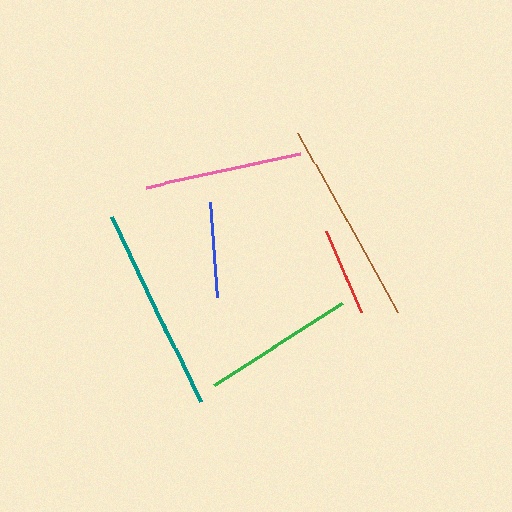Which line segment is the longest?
The teal line is the longest at approximately 206 pixels.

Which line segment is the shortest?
The red line is the shortest at approximately 88 pixels.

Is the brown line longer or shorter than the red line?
The brown line is longer than the red line.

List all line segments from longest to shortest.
From longest to shortest: teal, brown, pink, green, blue, red.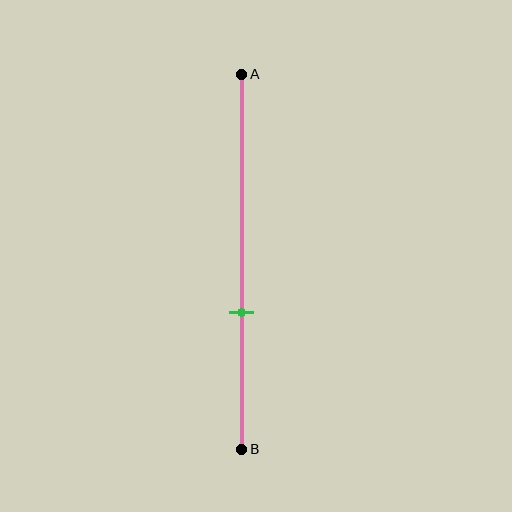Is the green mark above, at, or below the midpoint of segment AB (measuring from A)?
The green mark is below the midpoint of segment AB.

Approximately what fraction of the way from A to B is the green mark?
The green mark is approximately 65% of the way from A to B.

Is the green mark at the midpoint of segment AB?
No, the mark is at about 65% from A, not at the 50% midpoint.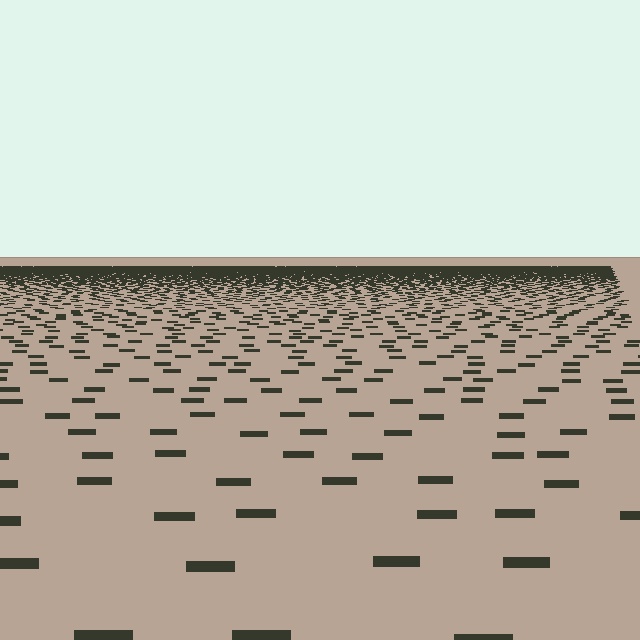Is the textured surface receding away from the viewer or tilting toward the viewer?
The surface is receding away from the viewer. Texture elements get smaller and denser toward the top.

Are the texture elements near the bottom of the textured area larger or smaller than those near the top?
Larger. Near the bottom, elements are closer to the viewer and appear at a bigger on-screen size.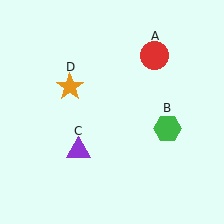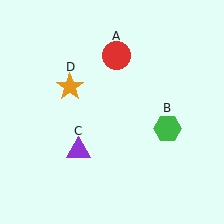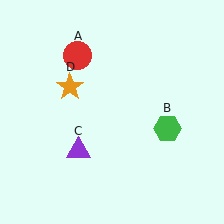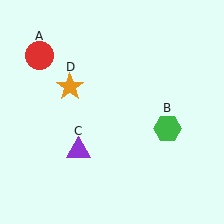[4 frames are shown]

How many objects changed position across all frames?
1 object changed position: red circle (object A).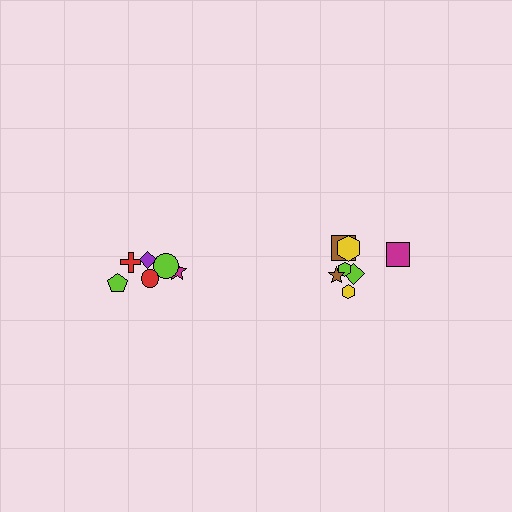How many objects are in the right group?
There are 8 objects.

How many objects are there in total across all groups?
There are 14 objects.